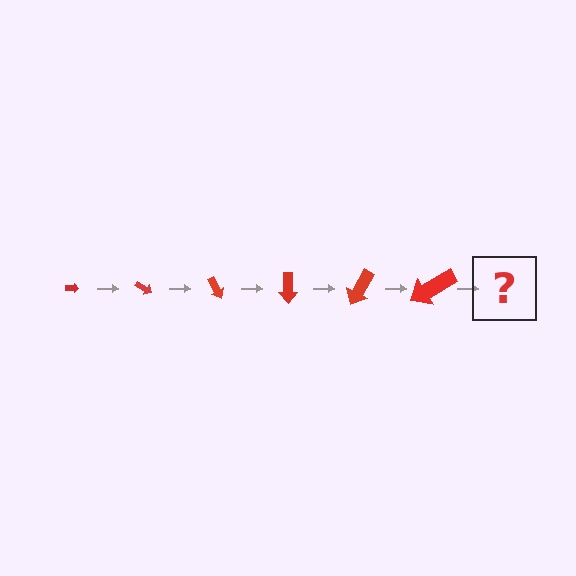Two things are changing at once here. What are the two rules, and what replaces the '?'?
The two rules are that the arrow grows larger each step and it rotates 30 degrees each step. The '?' should be an arrow, larger than the previous one and rotated 180 degrees from the start.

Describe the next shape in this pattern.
It should be an arrow, larger than the previous one and rotated 180 degrees from the start.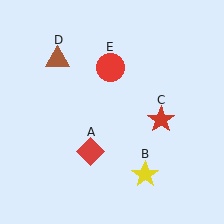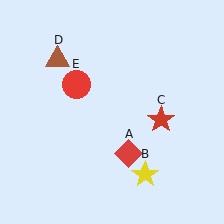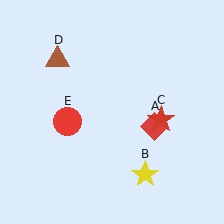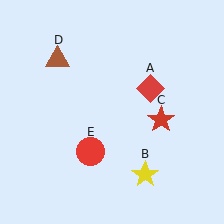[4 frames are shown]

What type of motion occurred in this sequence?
The red diamond (object A), red circle (object E) rotated counterclockwise around the center of the scene.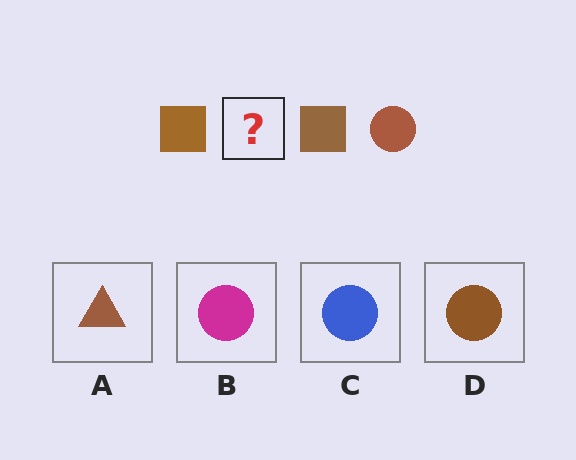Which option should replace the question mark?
Option D.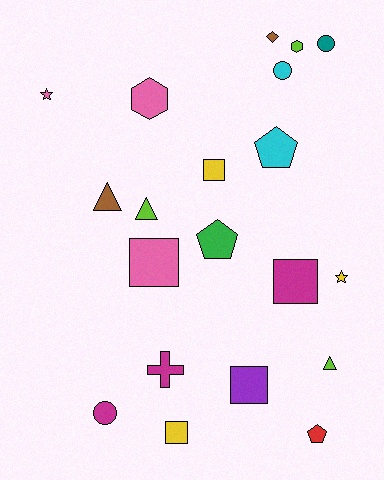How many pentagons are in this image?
There are 3 pentagons.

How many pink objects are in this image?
There are 3 pink objects.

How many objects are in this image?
There are 20 objects.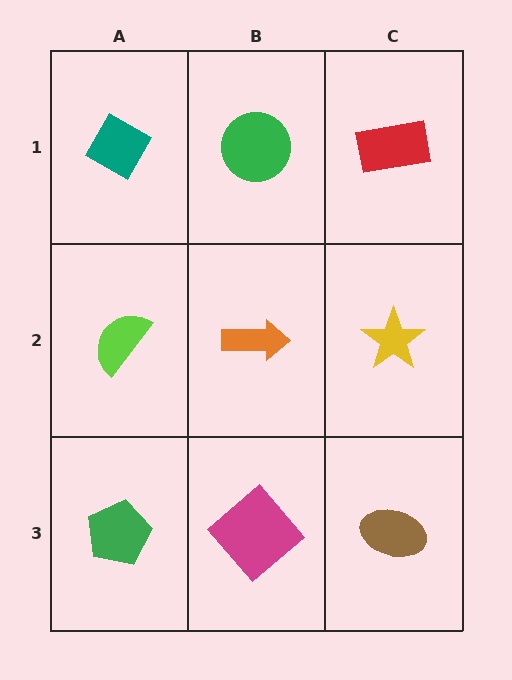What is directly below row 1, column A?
A lime semicircle.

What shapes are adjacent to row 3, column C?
A yellow star (row 2, column C), a magenta diamond (row 3, column B).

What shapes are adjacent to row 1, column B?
An orange arrow (row 2, column B), a teal diamond (row 1, column A), a red rectangle (row 1, column C).